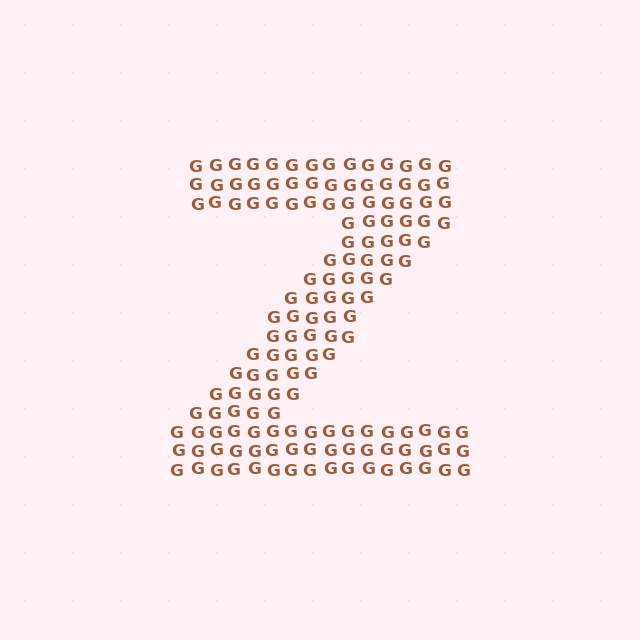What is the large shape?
The large shape is the letter Z.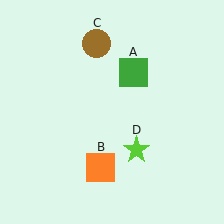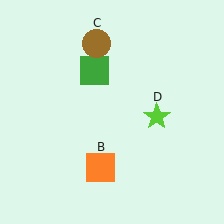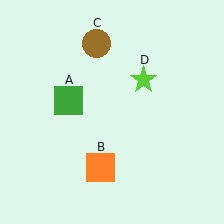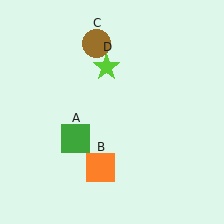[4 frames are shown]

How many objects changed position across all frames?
2 objects changed position: green square (object A), lime star (object D).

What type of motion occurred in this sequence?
The green square (object A), lime star (object D) rotated counterclockwise around the center of the scene.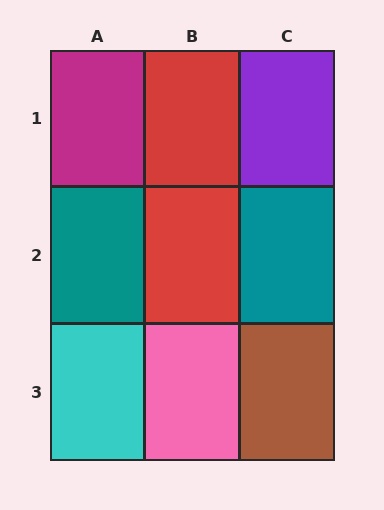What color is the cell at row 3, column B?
Pink.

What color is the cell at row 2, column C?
Teal.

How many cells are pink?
1 cell is pink.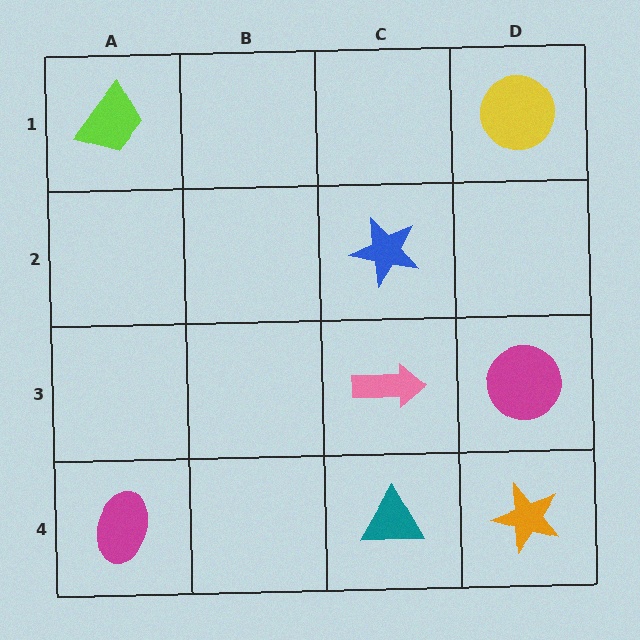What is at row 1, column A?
A lime trapezoid.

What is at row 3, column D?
A magenta circle.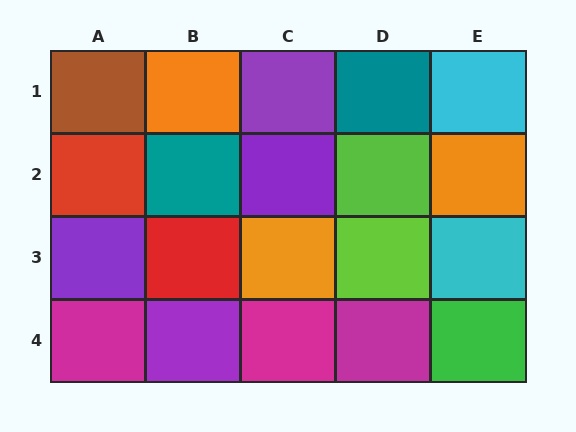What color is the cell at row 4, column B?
Purple.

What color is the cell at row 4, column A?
Magenta.